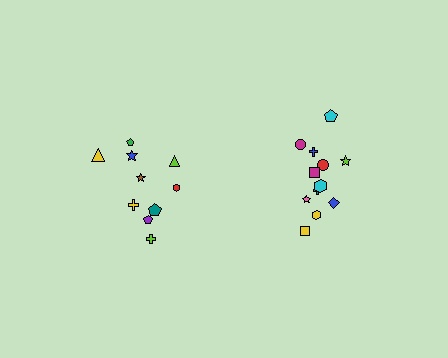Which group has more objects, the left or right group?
The right group.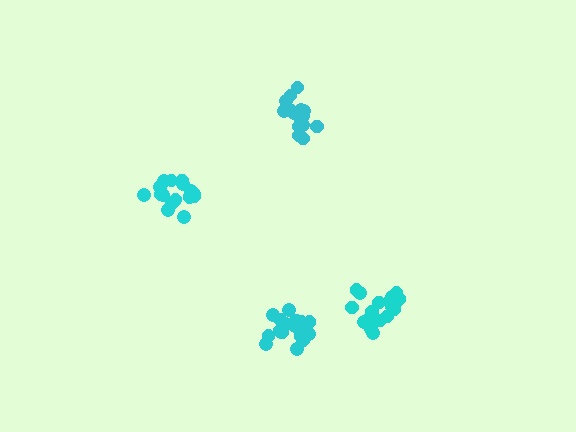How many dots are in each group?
Group 1: 17 dots, Group 2: 17 dots, Group 3: 18 dots, Group 4: 16 dots (68 total).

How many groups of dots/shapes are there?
There are 4 groups.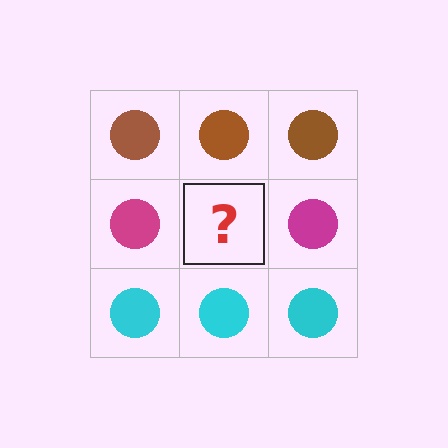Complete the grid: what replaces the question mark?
The question mark should be replaced with a magenta circle.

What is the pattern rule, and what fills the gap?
The rule is that each row has a consistent color. The gap should be filled with a magenta circle.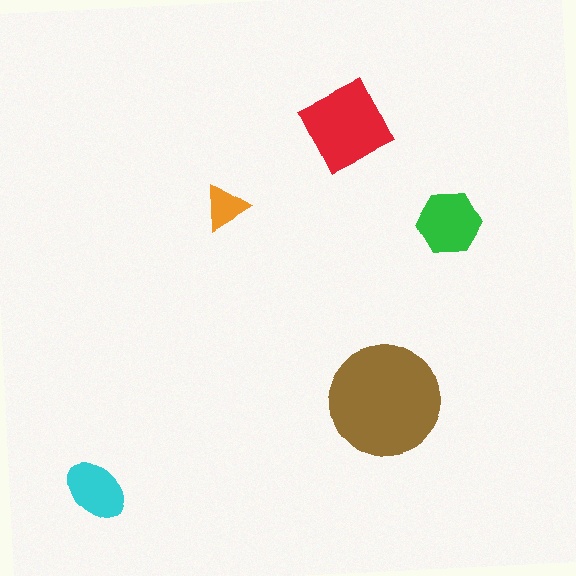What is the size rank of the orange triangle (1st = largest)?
5th.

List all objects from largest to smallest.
The brown circle, the red square, the green hexagon, the cyan ellipse, the orange triangle.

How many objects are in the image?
There are 5 objects in the image.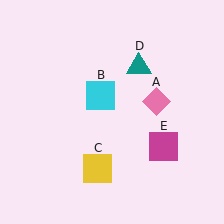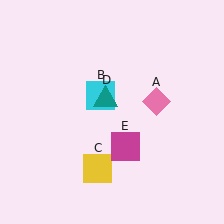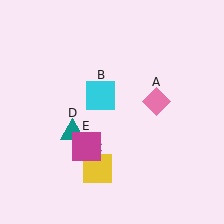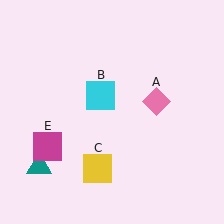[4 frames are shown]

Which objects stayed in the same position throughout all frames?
Pink diamond (object A) and cyan square (object B) and yellow square (object C) remained stationary.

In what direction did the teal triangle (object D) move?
The teal triangle (object D) moved down and to the left.